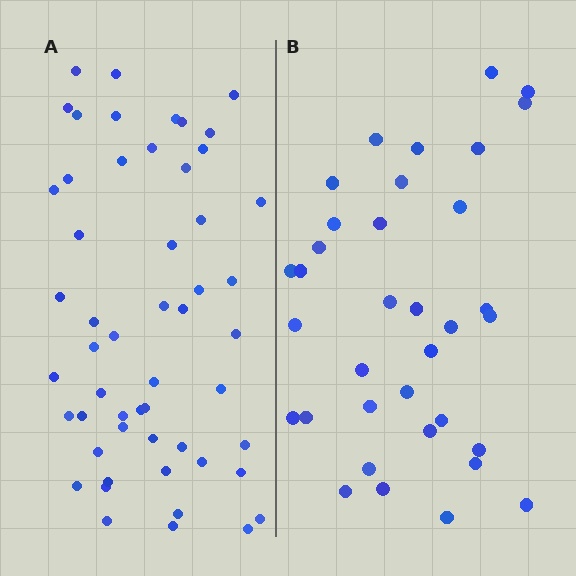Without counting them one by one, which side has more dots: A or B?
Region A (the left region) has more dots.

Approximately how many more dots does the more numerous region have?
Region A has approximately 20 more dots than region B.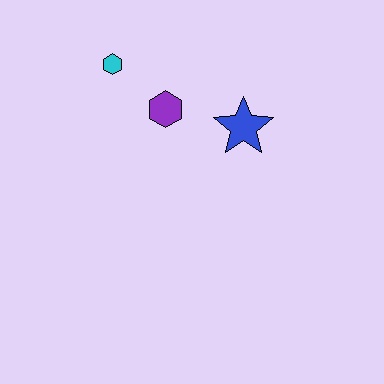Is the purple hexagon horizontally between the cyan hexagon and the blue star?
Yes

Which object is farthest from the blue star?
The cyan hexagon is farthest from the blue star.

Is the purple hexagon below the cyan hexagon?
Yes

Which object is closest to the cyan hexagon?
The purple hexagon is closest to the cyan hexagon.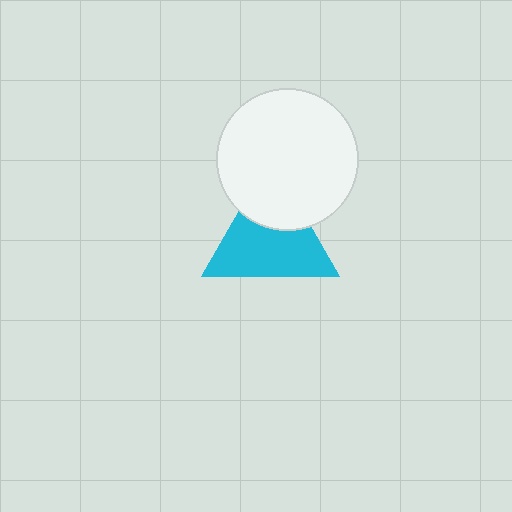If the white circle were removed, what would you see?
You would see the complete cyan triangle.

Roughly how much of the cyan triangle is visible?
Most of it is visible (roughly 67%).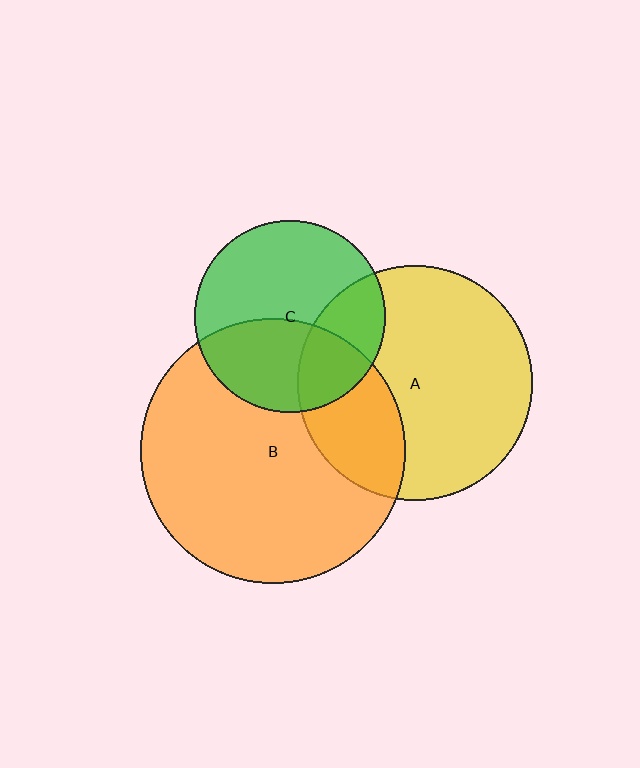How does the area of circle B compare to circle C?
Approximately 1.9 times.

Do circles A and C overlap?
Yes.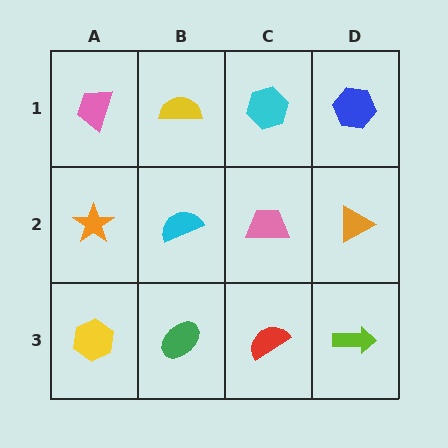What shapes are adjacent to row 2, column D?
A blue hexagon (row 1, column D), a lime arrow (row 3, column D), a pink trapezoid (row 2, column C).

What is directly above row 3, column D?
An orange triangle.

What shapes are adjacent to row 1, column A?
An orange star (row 2, column A), a yellow semicircle (row 1, column B).